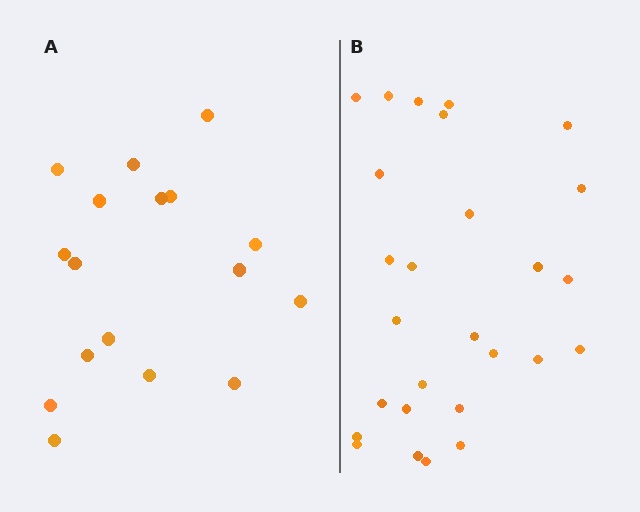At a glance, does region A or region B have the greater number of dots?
Region B (the right region) has more dots.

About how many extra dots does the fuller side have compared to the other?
Region B has roughly 10 or so more dots than region A.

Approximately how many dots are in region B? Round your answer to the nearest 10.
About 30 dots. (The exact count is 27, which rounds to 30.)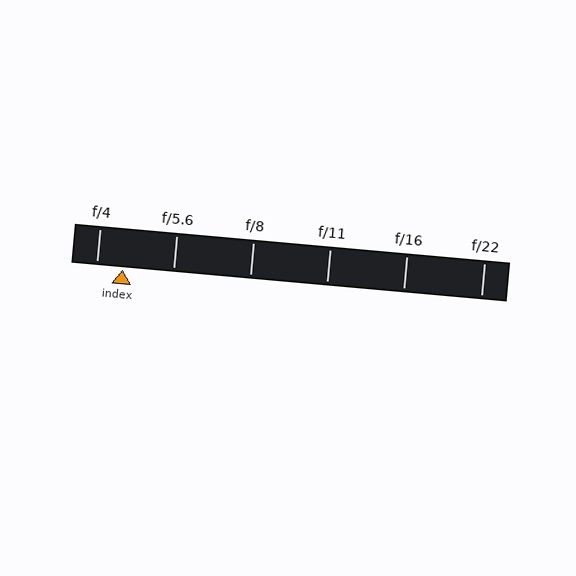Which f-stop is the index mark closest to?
The index mark is closest to f/4.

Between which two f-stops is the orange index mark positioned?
The index mark is between f/4 and f/5.6.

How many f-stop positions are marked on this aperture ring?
There are 6 f-stop positions marked.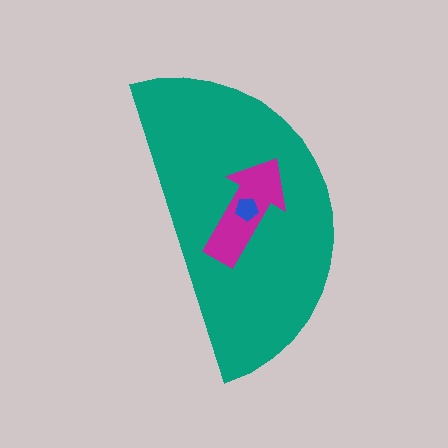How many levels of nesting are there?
3.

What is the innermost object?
The blue pentagon.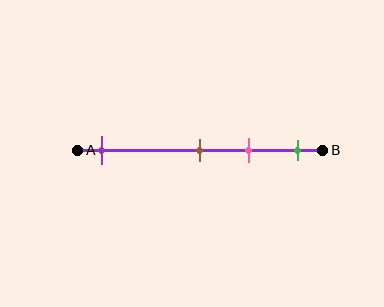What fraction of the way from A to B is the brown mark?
The brown mark is approximately 50% (0.5) of the way from A to B.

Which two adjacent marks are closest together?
The brown and pink marks are the closest adjacent pair.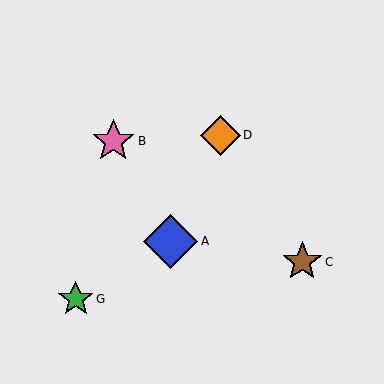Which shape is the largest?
The blue diamond (labeled A) is the largest.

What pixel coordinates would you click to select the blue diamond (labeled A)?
Click at (171, 242) to select the blue diamond A.